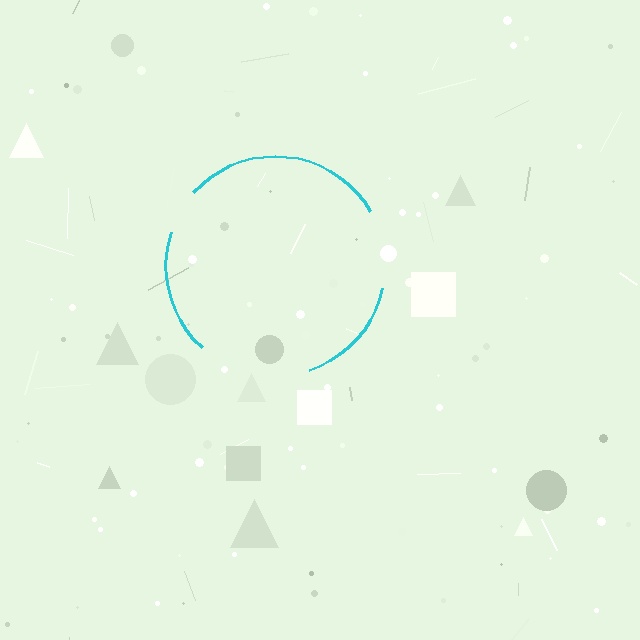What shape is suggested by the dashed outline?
The dashed outline suggests a circle.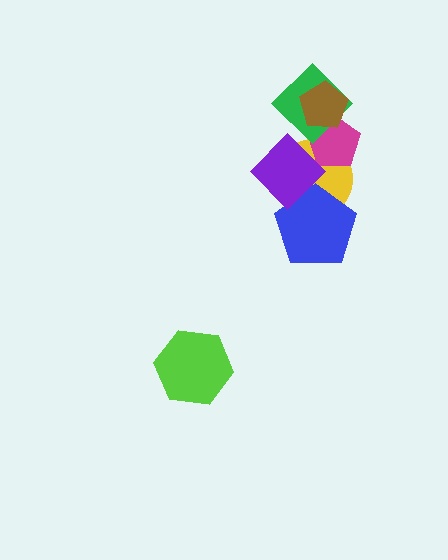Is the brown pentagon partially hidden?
No, no other shape covers it.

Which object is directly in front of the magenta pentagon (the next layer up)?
The green diamond is directly in front of the magenta pentagon.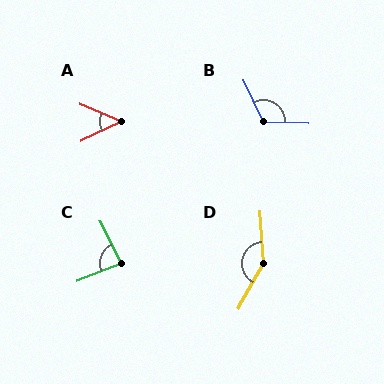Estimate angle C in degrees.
Approximately 84 degrees.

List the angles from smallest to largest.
A (50°), C (84°), B (117°), D (146°).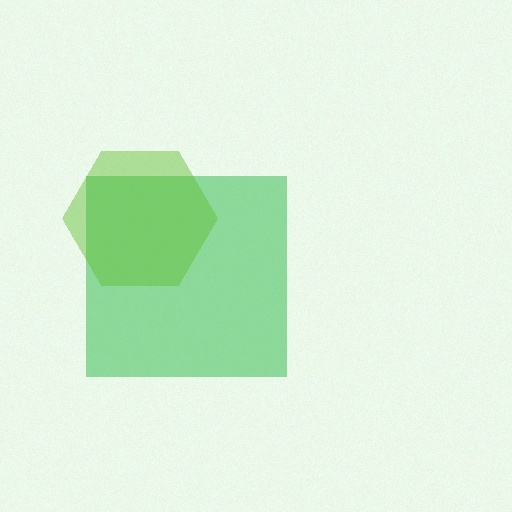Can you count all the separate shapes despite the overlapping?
Yes, there are 2 separate shapes.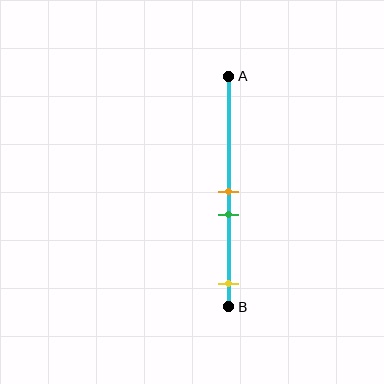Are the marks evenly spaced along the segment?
No, the marks are not evenly spaced.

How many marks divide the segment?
There are 3 marks dividing the segment.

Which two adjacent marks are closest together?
The orange and green marks are the closest adjacent pair.